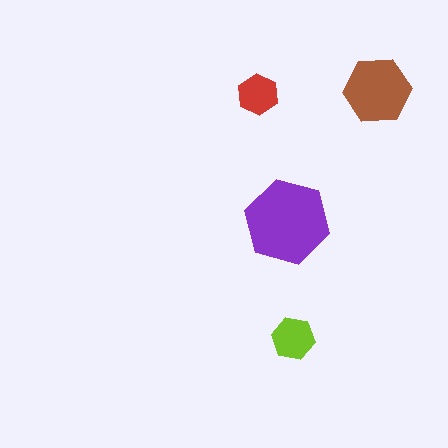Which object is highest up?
The brown hexagon is topmost.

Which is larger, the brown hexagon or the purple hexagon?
The purple one.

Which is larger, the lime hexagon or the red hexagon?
The lime one.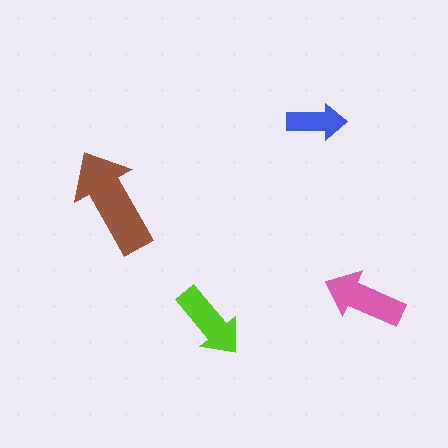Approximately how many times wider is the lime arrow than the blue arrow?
About 1.5 times wider.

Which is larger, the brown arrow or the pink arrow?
The brown one.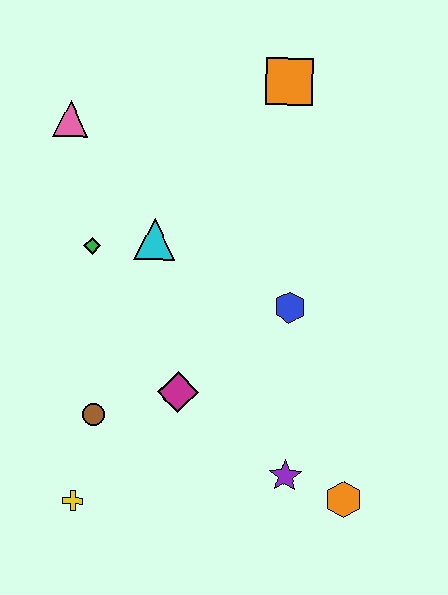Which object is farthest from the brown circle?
The orange square is farthest from the brown circle.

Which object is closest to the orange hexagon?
The purple star is closest to the orange hexagon.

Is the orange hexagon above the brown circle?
No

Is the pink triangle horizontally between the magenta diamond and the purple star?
No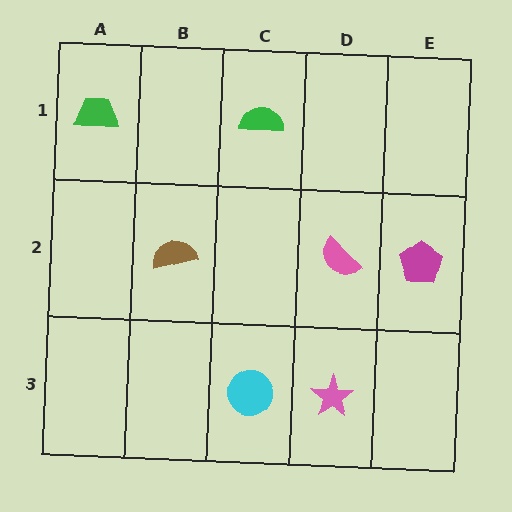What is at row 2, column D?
A pink semicircle.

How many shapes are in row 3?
2 shapes.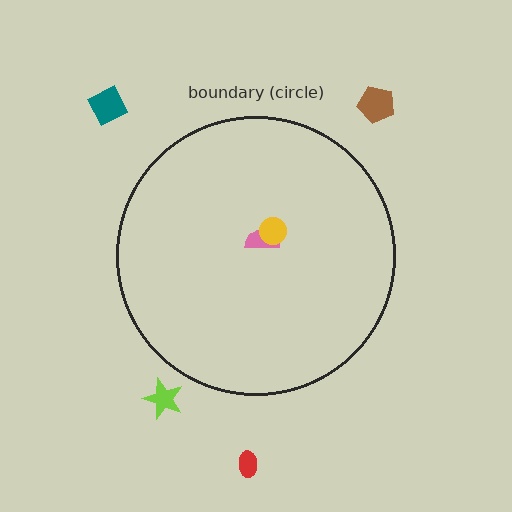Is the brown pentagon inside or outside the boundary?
Outside.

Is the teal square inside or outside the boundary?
Outside.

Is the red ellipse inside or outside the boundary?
Outside.